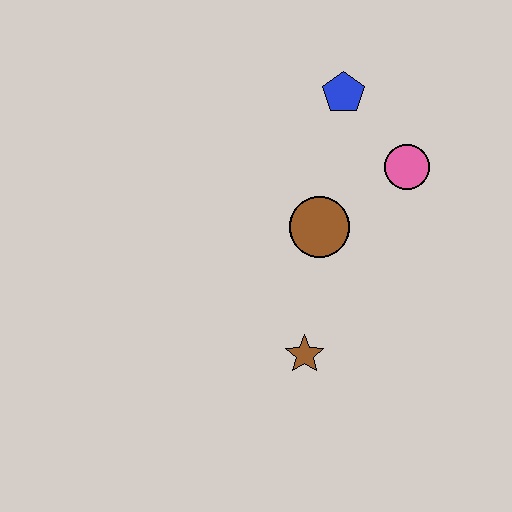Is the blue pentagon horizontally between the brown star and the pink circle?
Yes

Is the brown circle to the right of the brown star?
Yes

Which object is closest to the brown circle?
The pink circle is closest to the brown circle.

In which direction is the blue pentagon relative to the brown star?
The blue pentagon is above the brown star.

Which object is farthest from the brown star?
The blue pentagon is farthest from the brown star.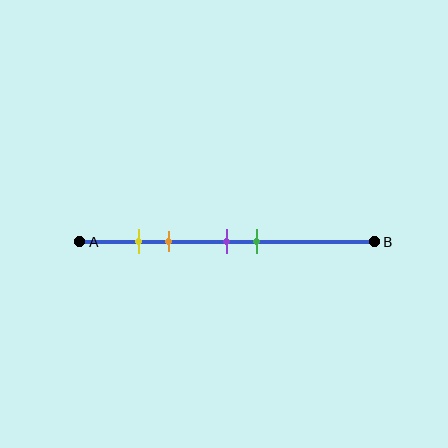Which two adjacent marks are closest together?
The yellow and orange marks are the closest adjacent pair.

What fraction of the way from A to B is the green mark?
The green mark is approximately 60% (0.6) of the way from A to B.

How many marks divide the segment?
There are 4 marks dividing the segment.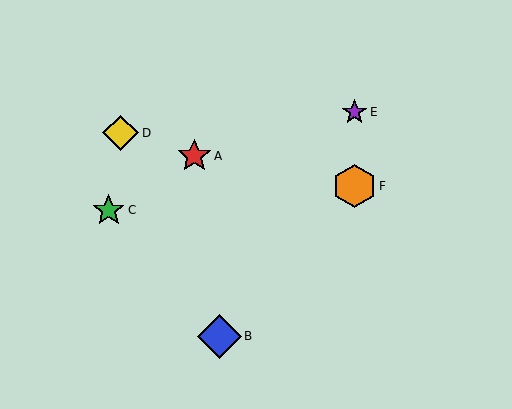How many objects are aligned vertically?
2 objects (E, F) are aligned vertically.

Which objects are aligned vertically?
Objects E, F are aligned vertically.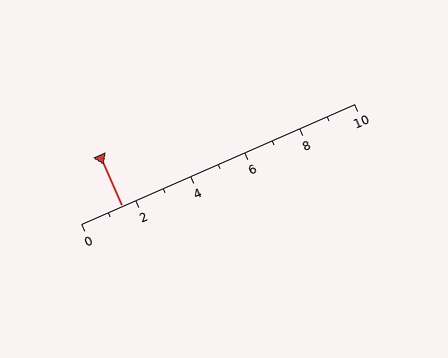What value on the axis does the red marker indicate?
The marker indicates approximately 1.5.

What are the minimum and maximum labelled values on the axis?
The axis runs from 0 to 10.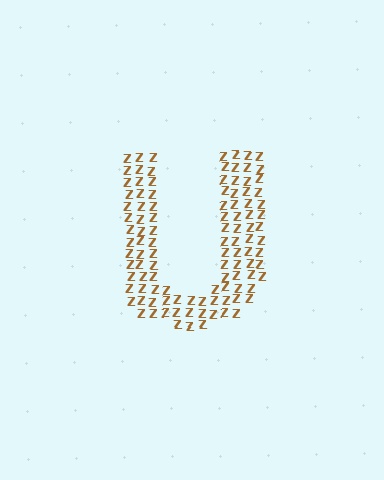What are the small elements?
The small elements are letter Z's.